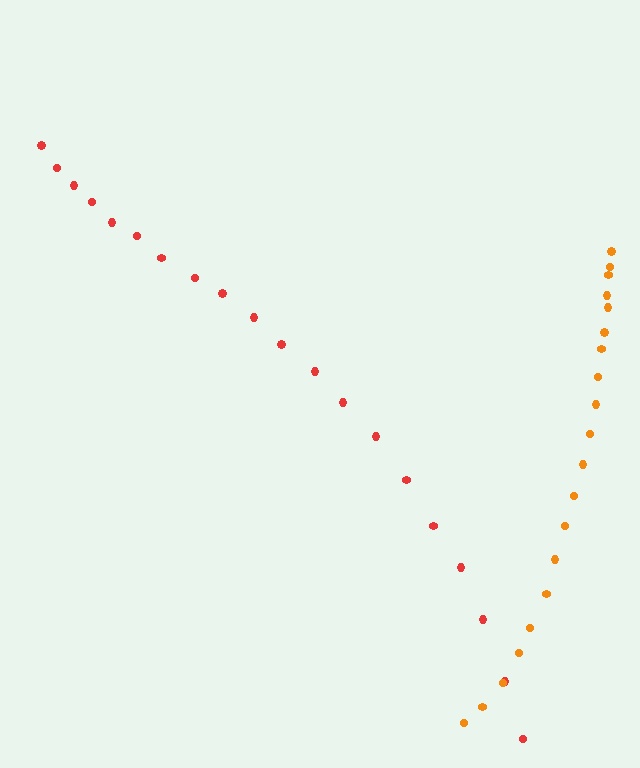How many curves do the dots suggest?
There are 2 distinct paths.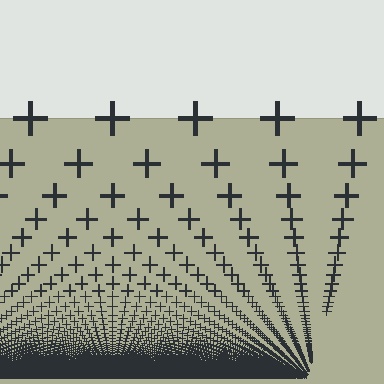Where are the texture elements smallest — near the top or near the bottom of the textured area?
Near the bottom.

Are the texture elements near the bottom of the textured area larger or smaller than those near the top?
Smaller. The gradient is inverted — elements near the bottom are smaller and denser.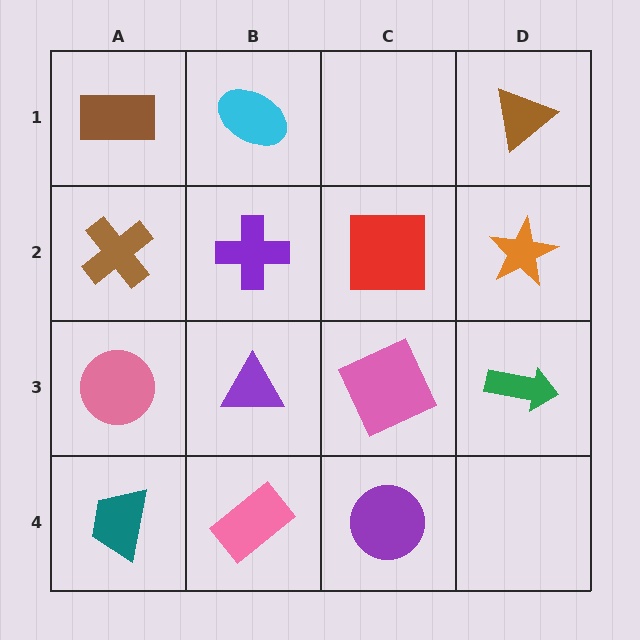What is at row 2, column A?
A brown cross.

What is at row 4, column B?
A pink rectangle.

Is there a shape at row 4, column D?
No, that cell is empty.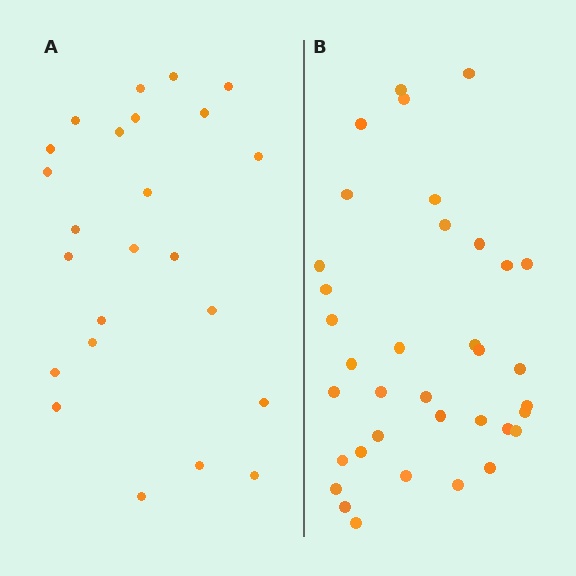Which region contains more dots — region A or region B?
Region B (the right region) has more dots.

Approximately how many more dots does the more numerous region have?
Region B has roughly 12 or so more dots than region A.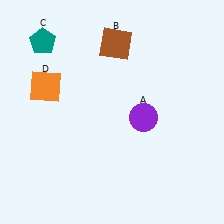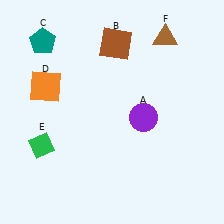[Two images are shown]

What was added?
A green diamond (E), a brown triangle (F) were added in Image 2.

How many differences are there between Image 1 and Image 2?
There are 2 differences between the two images.